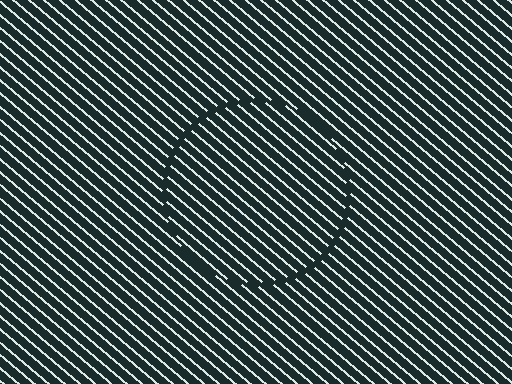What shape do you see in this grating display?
An illusory circle. The interior of the shape contains the same grating, shifted by half a period — the contour is defined by the phase discontinuity where line-ends from the inner and outer gratings abut.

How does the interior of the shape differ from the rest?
The interior of the shape contains the same grating, shifted by half a period — the contour is defined by the phase discontinuity where line-ends from the inner and outer gratings abut.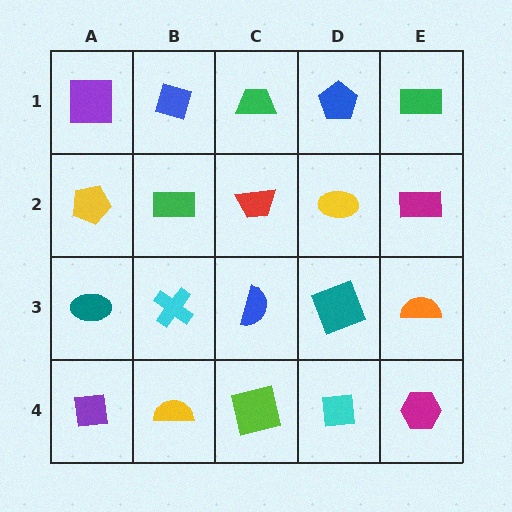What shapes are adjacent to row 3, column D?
A yellow ellipse (row 2, column D), a cyan square (row 4, column D), a blue semicircle (row 3, column C), an orange semicircle (row 3, column E).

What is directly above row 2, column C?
A green trapezoid.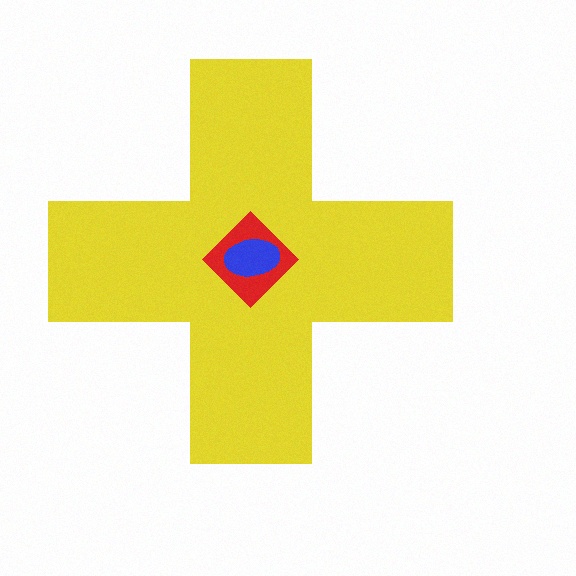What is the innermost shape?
The blue ellipse.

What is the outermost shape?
The yellow cross.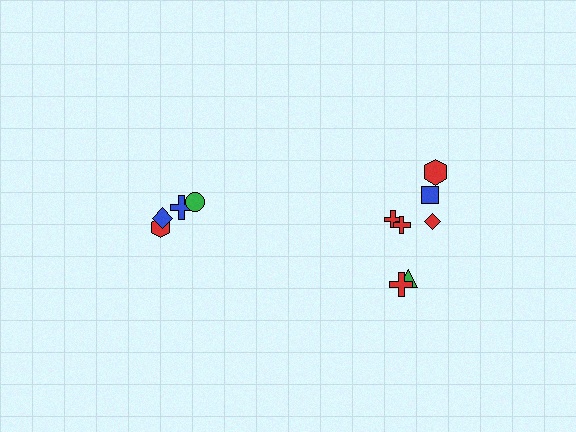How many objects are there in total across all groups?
There are 11 objects.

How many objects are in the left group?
There are 4 objects.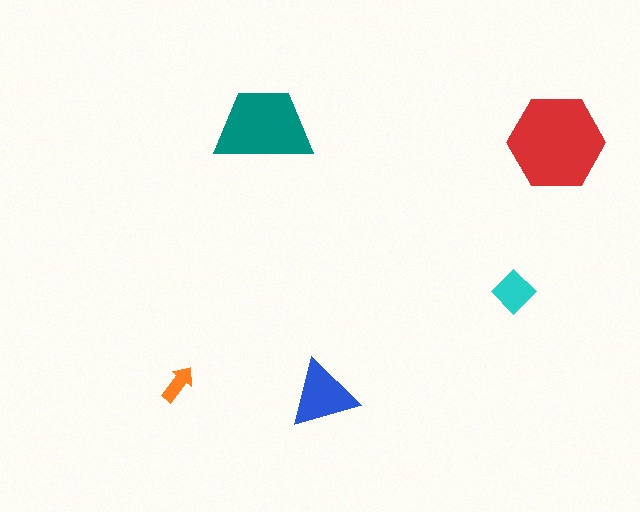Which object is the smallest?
The orange arrow.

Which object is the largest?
The red hexagon.